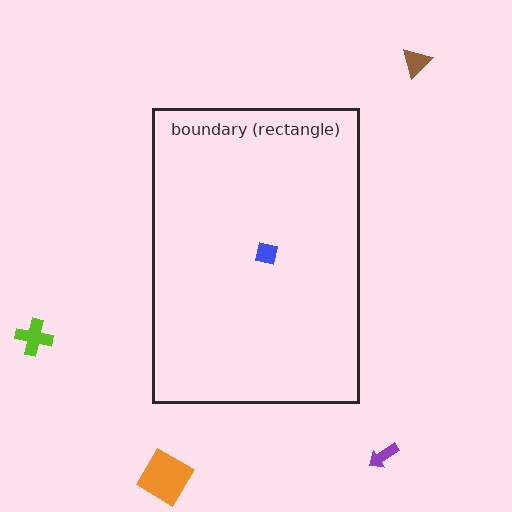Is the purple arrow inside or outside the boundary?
Outside.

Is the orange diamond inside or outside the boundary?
Outside.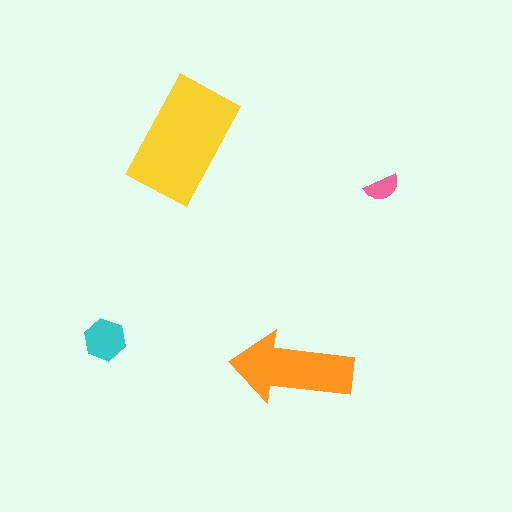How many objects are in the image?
There are 4 objects in the image.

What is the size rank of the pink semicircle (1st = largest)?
4th.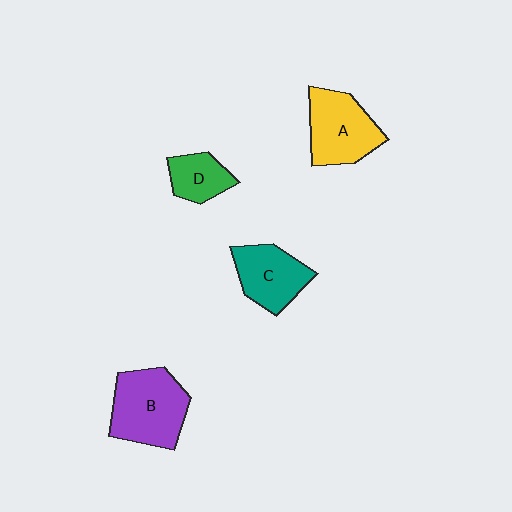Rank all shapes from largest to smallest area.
From largest to smallest: B (purple), A (yellow), C (teal), D (green).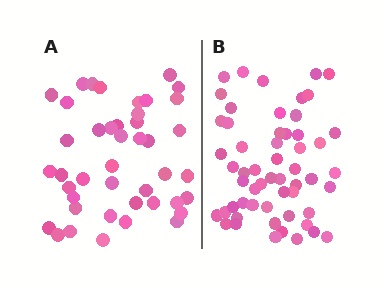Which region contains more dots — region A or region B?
Region B (the right region) has more dots.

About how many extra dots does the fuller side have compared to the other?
Region B has approximately 15 more dots than region A.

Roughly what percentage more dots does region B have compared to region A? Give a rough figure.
About 30% more.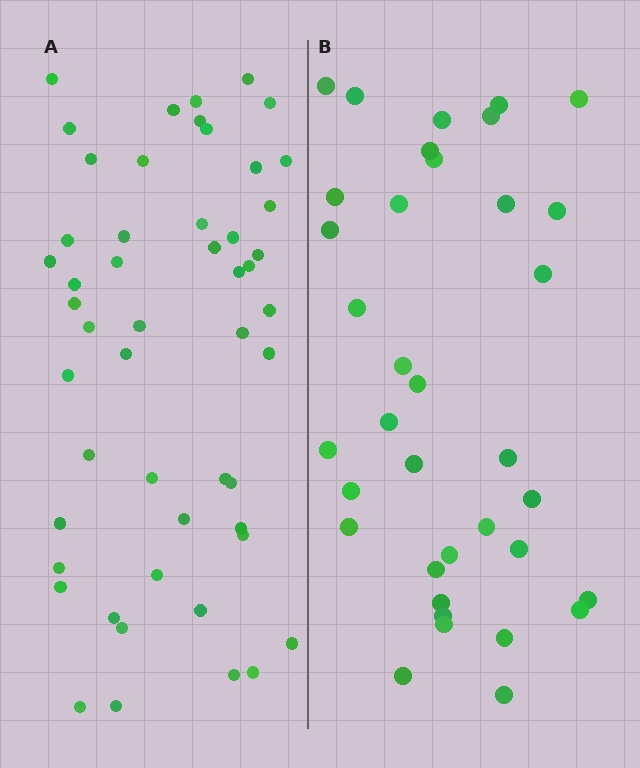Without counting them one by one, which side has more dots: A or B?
Region A (the left region) has more dots.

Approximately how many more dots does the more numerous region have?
Region A has approximately 15 more dots than region B.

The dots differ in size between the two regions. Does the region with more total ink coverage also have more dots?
No. Region B has more total ink coverage because its dots are larger, but region A actually contains more individual dots. Total area can be misleading — the number of items is what matters here.